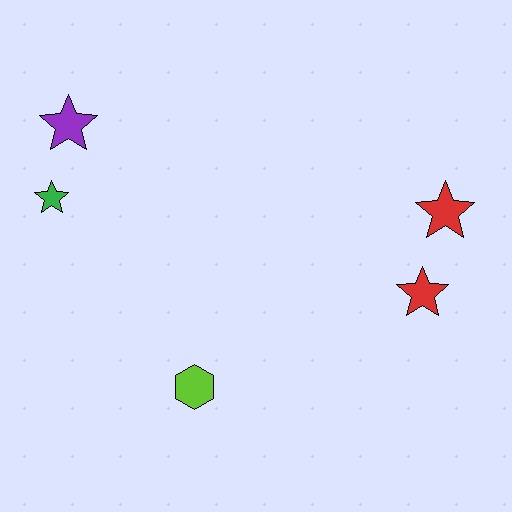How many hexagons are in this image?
There is 1 hexagon.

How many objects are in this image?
There are 5 objects.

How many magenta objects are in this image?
There are no magenta objects.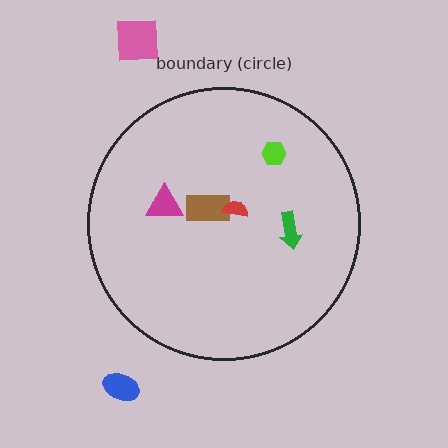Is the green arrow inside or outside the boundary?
Inside.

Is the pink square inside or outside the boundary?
Outside.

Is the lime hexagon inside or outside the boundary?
Inside.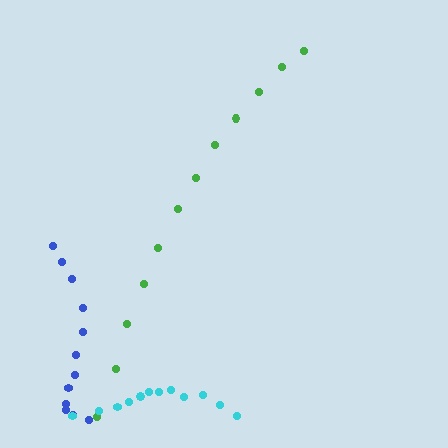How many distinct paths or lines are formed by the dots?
There are 3 distinct paths.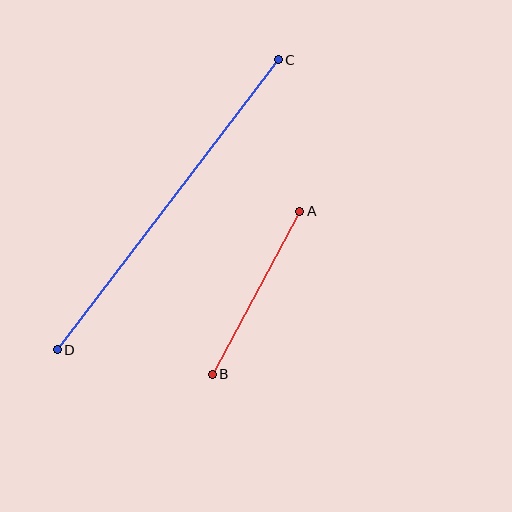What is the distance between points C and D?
The distance is approximately 365 pixels.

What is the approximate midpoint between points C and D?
The midpoint is at approximately (168, 205) pixels.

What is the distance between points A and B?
The distance is approximately 185 pixels.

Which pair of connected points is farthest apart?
Points C and D are farthest apart.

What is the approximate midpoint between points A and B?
The midpoint is at approximately (256, 293) pixels.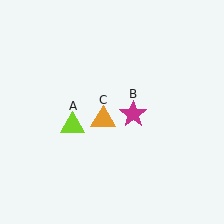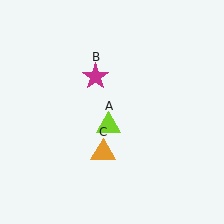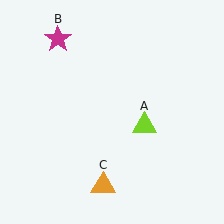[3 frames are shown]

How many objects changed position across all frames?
3 objects changed position: lime triangle (object A), magenta star (object B), orange triangle (object C).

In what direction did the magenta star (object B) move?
The magenta star (object B) moved up and to the left.